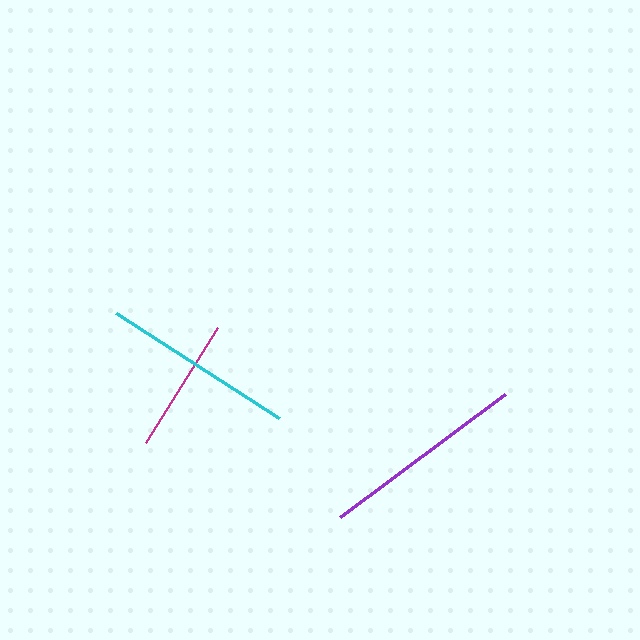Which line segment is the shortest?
The magenta line is the shortest at approximately 136 pixels.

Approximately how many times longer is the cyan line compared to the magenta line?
The cyan line is approximately 1.4 times the length of the magenta line.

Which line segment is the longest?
The purple line is the longest at approximately 206 pixels.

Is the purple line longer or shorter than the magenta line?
The purple line is longer than the magenta line.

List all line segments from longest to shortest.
From longest to shortest: purple, cyan, magenta.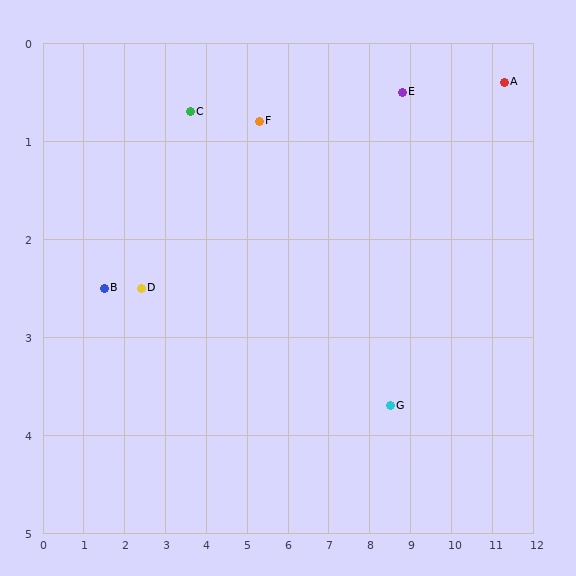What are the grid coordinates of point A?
Point A is at approximately (11.3, 0.4).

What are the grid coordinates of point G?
Point G is at approximately (8.5, 3.7).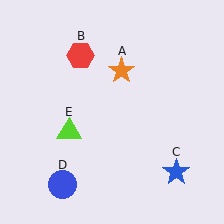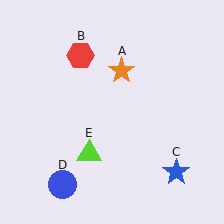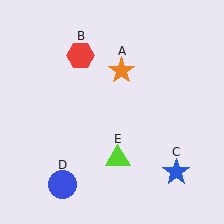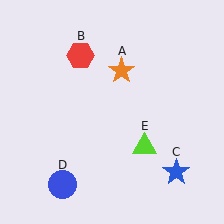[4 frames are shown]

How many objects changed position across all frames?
1 object changed position: lime triangle (object E).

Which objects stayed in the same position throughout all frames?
Orange star (object A) and red hexagon (object B) and blue star (object C) and blue circle (object D) remained stationary.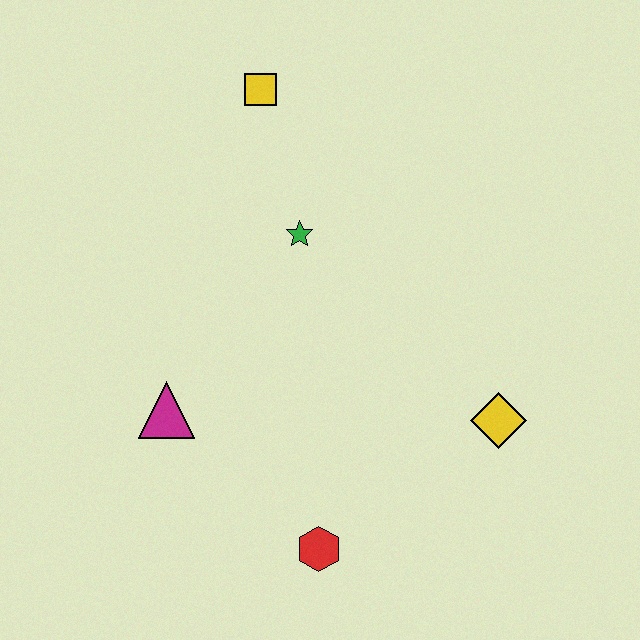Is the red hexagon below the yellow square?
Yes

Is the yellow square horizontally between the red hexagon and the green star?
No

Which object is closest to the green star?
The yellow square is closest to the green star.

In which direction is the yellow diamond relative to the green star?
The yellow diamond is to the right of the green star.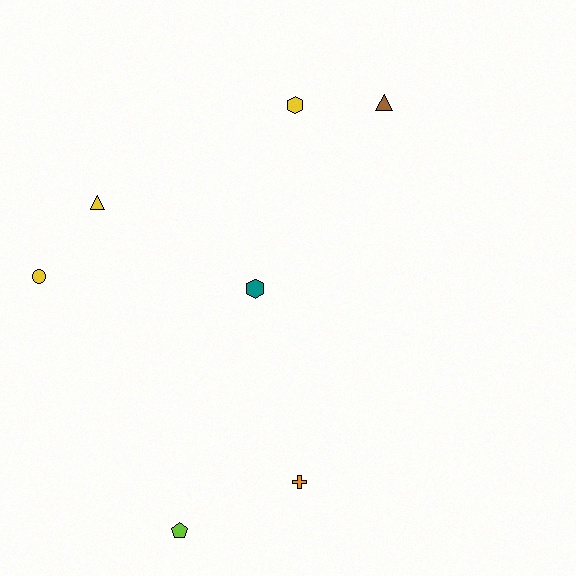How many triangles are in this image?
There are 2 triangles.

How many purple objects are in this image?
There are no purple objects.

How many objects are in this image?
There are 7 objects.